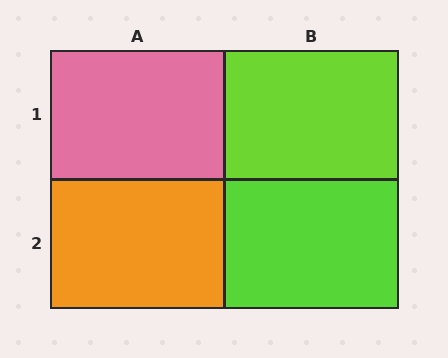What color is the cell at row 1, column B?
Lime.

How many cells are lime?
2 cells are lime.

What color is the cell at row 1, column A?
Pink.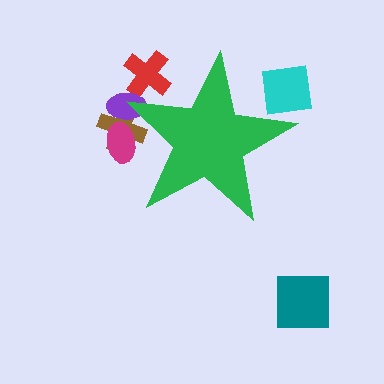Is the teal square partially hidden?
No, the teal square is fully visible.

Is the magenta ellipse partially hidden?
Yes, the magenta ellipse is partially hidden behind the green star.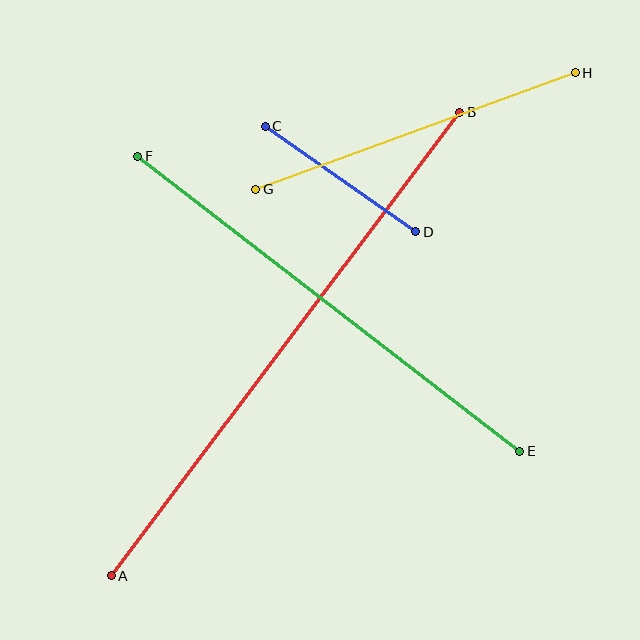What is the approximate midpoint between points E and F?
The midpoint is at approximately (329, 304) pixels.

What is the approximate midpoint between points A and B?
The midpoint is at approximately (285, 344) pixels.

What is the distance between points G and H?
The distance is approximately 340 pixels.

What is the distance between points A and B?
The distance is approximately 580 pixels.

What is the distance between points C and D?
The distance is approximately 184 pixels.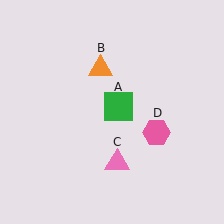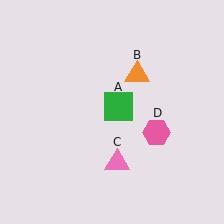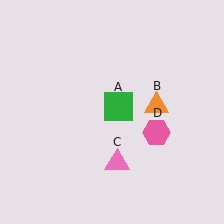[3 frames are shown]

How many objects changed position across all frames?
1 object changed position: orange triangle (object B).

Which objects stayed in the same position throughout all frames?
Green square (object A) and pink triangle (object C) and pink hexagon (object D) remained stationary.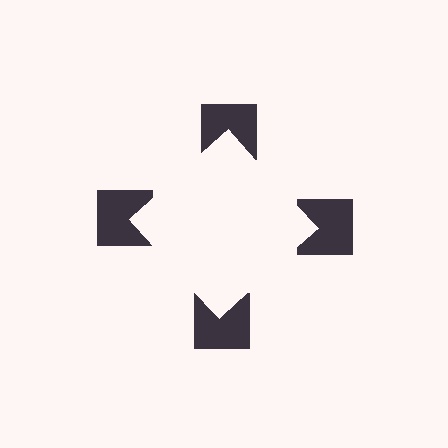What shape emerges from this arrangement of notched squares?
An illusory square — its edges are inferred from the aligned wedge cuts in the notched squares, not physically drawn.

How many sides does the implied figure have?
4 sides.